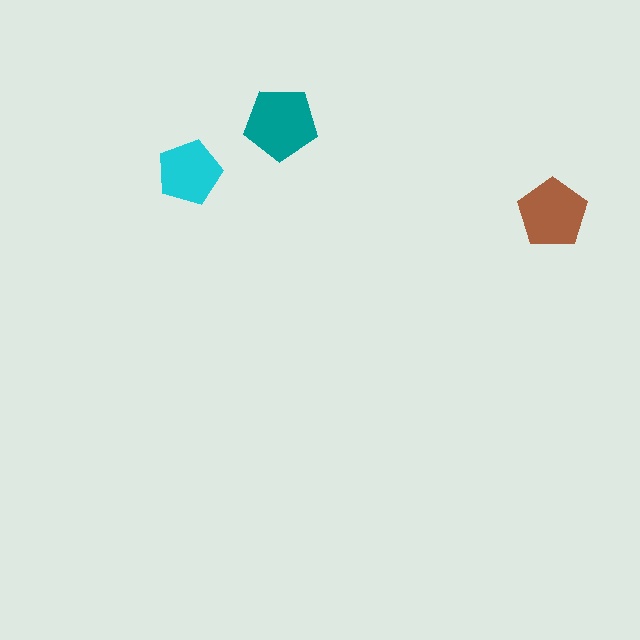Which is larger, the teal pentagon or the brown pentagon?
The teal one.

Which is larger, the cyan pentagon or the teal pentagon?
The teal one.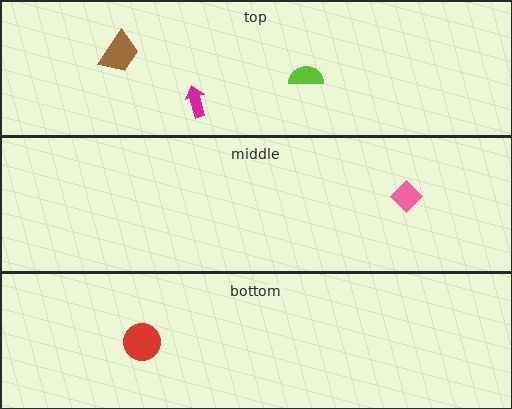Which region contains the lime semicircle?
The top region.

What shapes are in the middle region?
The pink diamond.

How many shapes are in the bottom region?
1.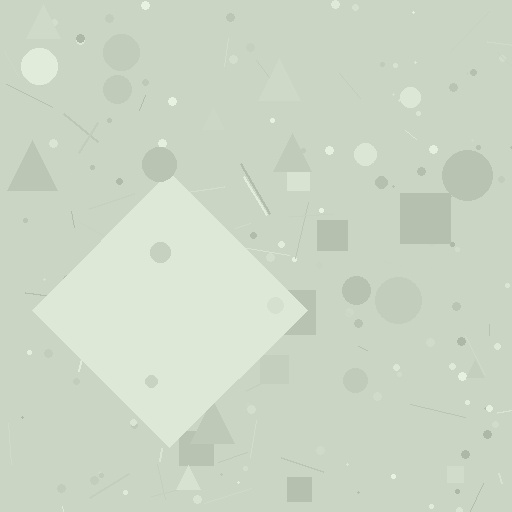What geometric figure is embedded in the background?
A diamond is embedded in the background.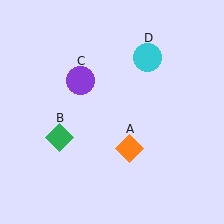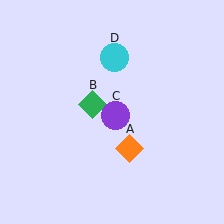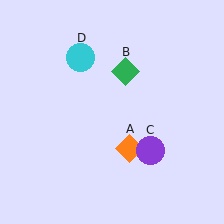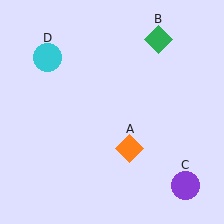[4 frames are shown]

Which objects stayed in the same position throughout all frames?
Orange diamond (object A) remained stationary.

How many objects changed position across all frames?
3 objects changed position: green diamond (object B), purple circle (object C), cyan circle (object D).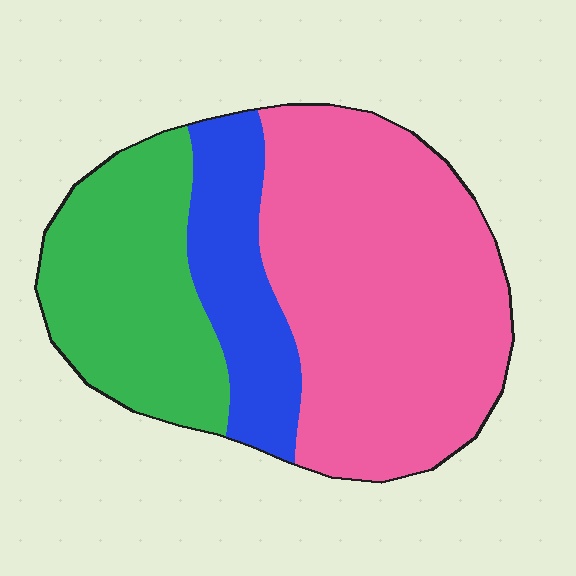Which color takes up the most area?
Pink, at roughly 55%.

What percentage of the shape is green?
Green takes up about one quarter (1/4) of the shape.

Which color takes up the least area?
Blue, at roughly 20%.